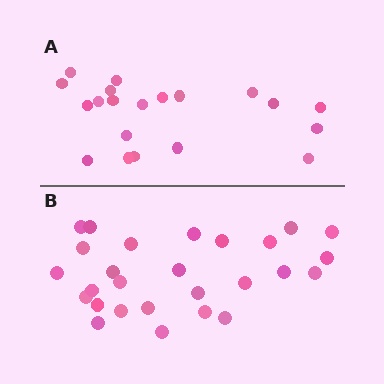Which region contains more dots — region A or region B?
Region B (the bottom region) has more dots.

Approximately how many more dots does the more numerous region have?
Region B has roughly 8 or so more dots than region A.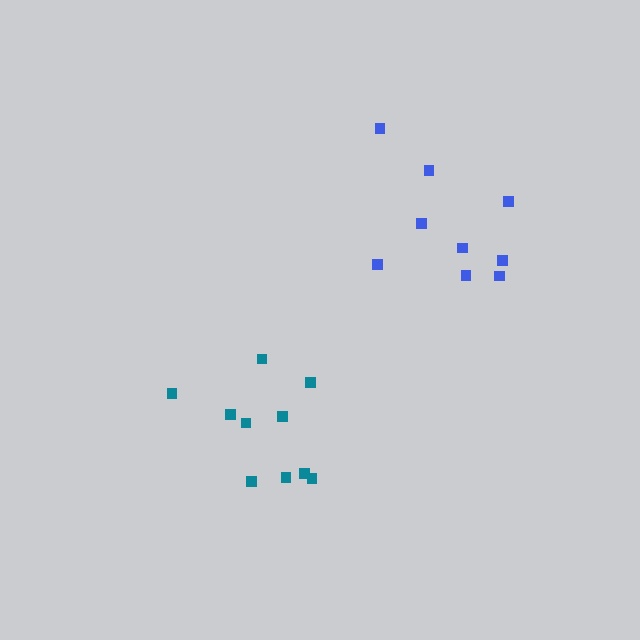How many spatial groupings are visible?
There are 2 spatial groupings.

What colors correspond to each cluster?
The clusters are colored: blue, teal.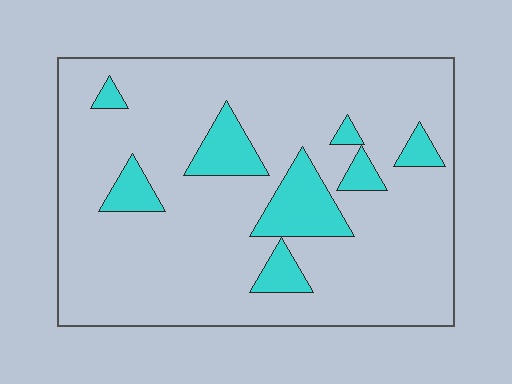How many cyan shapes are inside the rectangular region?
8.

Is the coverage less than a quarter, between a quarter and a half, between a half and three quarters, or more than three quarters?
Less than a quarter.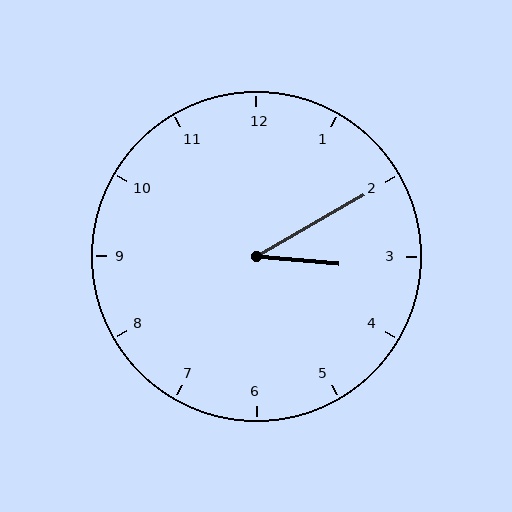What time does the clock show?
3:10.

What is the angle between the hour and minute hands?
Approximately 35 degrees.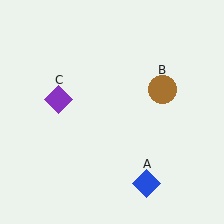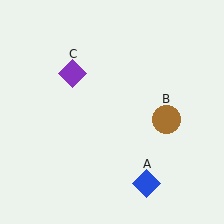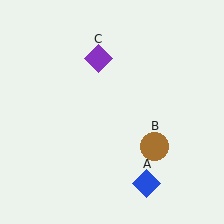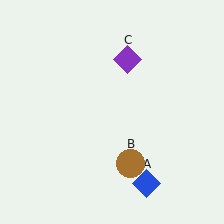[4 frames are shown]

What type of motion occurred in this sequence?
The brown circle (object B), purple diamond (object C) rotated clockwise around the center of the scene.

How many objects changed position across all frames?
2 objects changed position: brown circle (object B), purple diamond (object C).